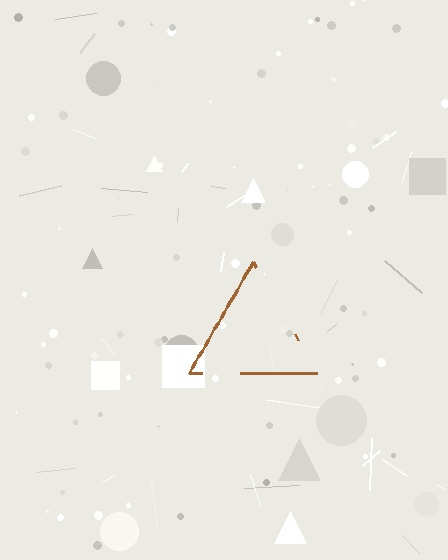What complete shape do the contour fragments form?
The contour fragments form a triangle.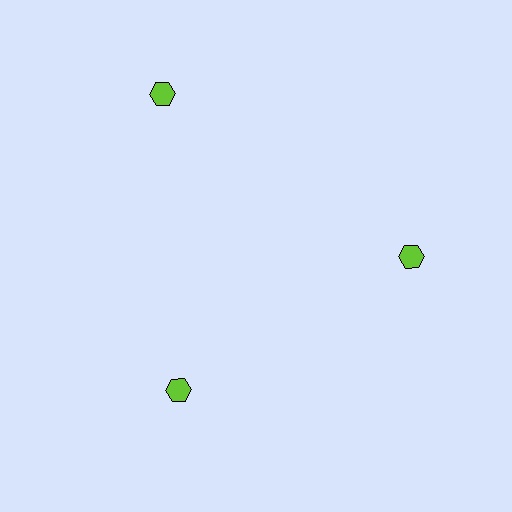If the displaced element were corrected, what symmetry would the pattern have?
It would have 3-fold rotational symmetry — the pattern would map onto itself every 120 degrees.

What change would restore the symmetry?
The symmetry would be restored by moving it inward, back onto the ring so that all 3 hexagons sit at equal angles and equal distance from the center.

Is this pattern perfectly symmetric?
No. The 3 lime hexagons are arranged in a ring, but one element near the 11 o'clock position is pushed outward from the center, breaking the 3-fold rotational symmetry.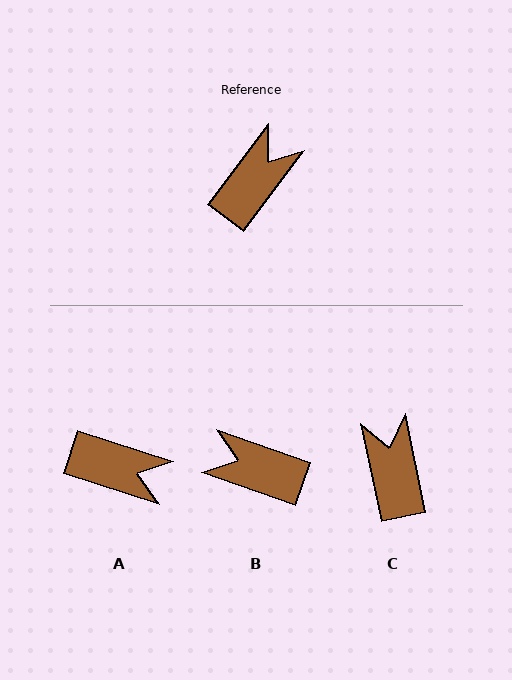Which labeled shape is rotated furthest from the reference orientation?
B, about 108 degrees away.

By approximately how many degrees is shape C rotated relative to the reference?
Approximately 49 degrees counter-clockwise.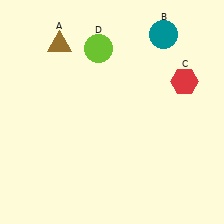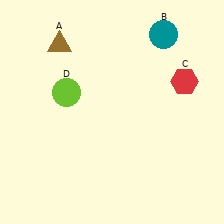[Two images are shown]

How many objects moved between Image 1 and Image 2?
1 object moved between the two images.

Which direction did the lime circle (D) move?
The lime circle (D) moved down.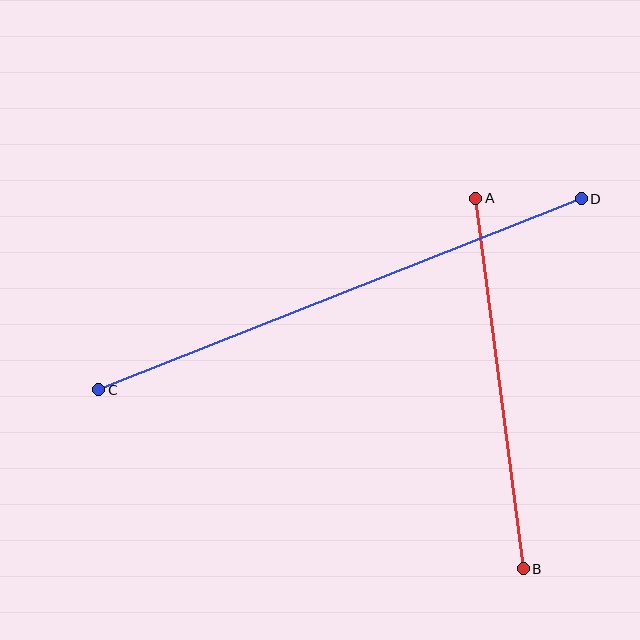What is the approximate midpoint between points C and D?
The midpoint is at approximately (340, 294) pixels.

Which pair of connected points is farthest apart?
Points C and D are farthest apart.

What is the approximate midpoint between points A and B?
The midpoint is at approximately (500, 383) pixels.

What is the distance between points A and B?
The distance is approximately 373 pixels.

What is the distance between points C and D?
The distance is approximately 519 pixels.